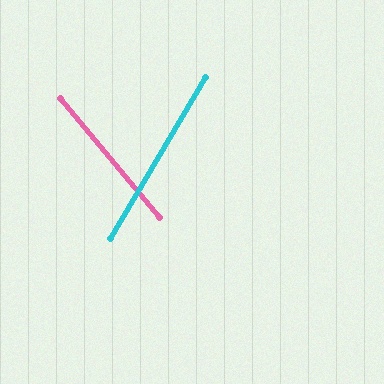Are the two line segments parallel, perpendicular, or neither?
Neither parallel nor perpendicular — they differ by about 70°.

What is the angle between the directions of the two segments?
Approximately 70 degrees.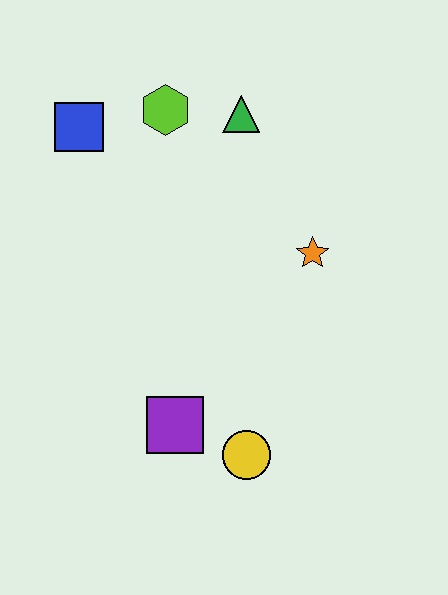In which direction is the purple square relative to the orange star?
The purple square is below the orange star.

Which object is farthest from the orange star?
The blue square is farthest from the orange star.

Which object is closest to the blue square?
The lime hexagon is closest to the blue square.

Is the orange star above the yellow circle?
Yes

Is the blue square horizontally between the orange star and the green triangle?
No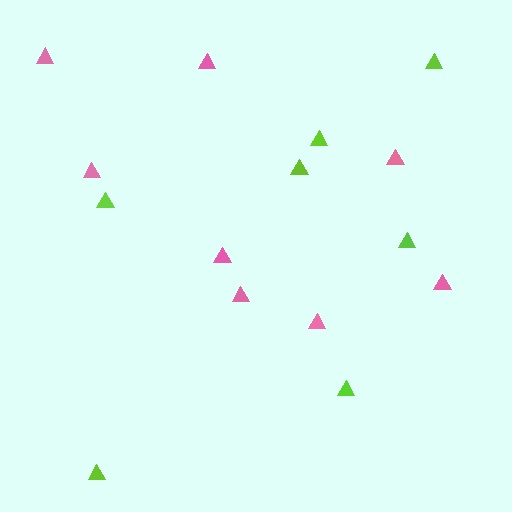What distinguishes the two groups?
There are 2 groups: one group of pink triangles (8) and one group of lime triangles (7).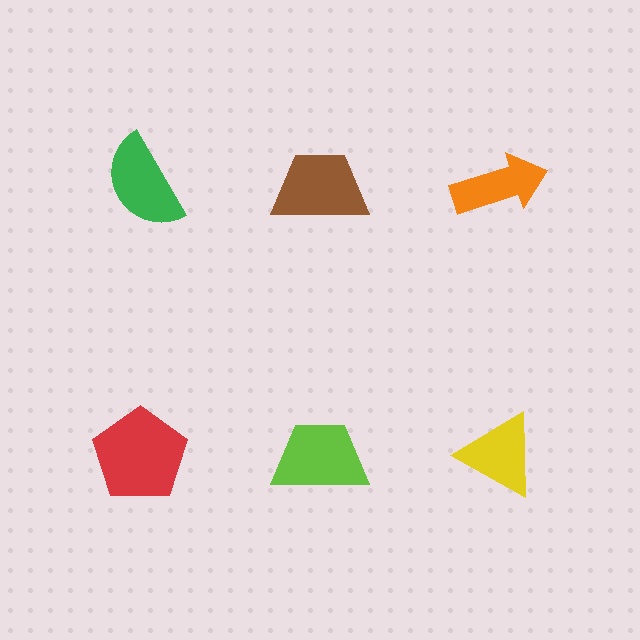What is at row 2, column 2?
A lime trapezoid.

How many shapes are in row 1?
3 shapes.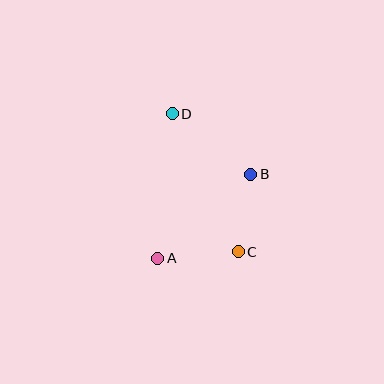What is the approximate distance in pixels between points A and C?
The distance between A and C is approximately 81 pixels.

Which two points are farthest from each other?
Points C and D are farthest from each other.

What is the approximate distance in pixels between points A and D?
The distance between A and D is approximately 146 pixels.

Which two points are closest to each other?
Points B and C are closest to each other.